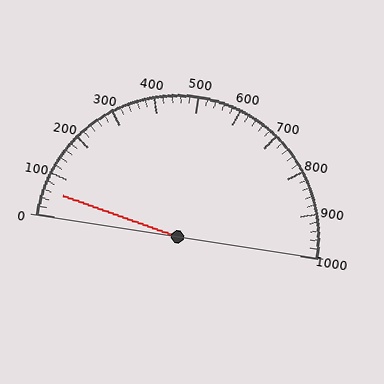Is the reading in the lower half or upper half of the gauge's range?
The reading is in the lower half of the range (0 to 1000).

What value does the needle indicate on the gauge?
The needle indicates approximately 60.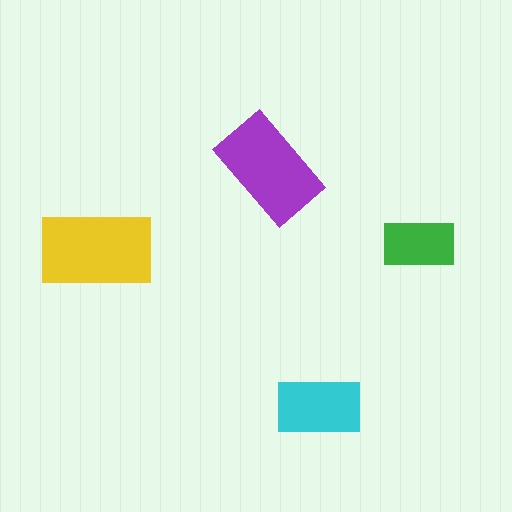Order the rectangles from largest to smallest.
the yellow one, the purple one, the cyan one, the green one.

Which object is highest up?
The purple rectangle is topmost.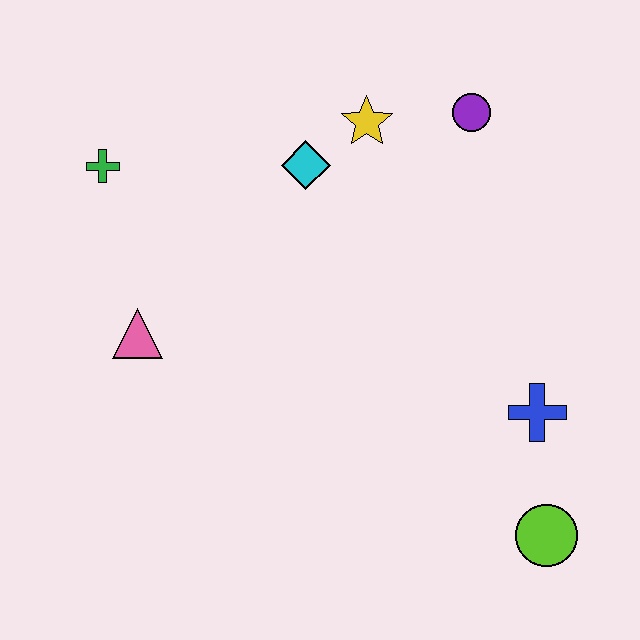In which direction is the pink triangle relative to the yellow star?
The pink triangle is to the left of the yellow star.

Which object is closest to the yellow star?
The cyan diamond is closest to the yellow star.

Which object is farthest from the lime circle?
The green cross is farthest from the lime circle.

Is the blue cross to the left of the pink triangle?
No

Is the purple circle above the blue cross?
Yes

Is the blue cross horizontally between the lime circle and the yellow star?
Yes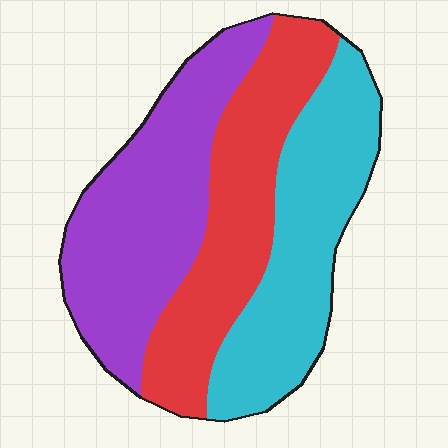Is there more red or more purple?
Purple.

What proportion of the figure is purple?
Purple covers around 35% of the figure.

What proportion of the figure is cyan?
Cyan takes up between a quarter and a half of the figure.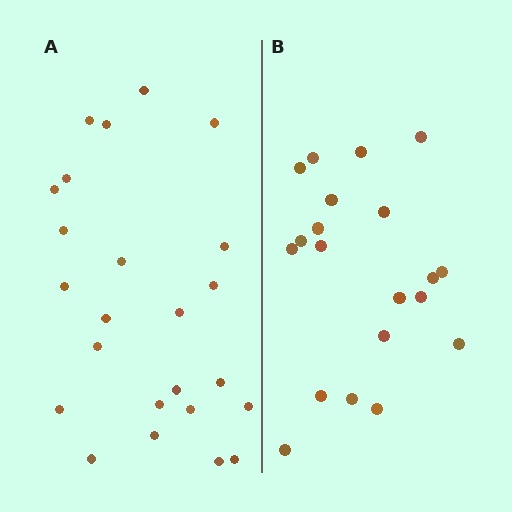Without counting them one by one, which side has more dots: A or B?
Region A (the left region) has more dots.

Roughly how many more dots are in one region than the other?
Region A has about 4 more dots than region B.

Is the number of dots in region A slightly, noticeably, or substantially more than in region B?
Region A has only slightly more — the two regions are fairly close. The ratio is roughly 1.2 to 1.